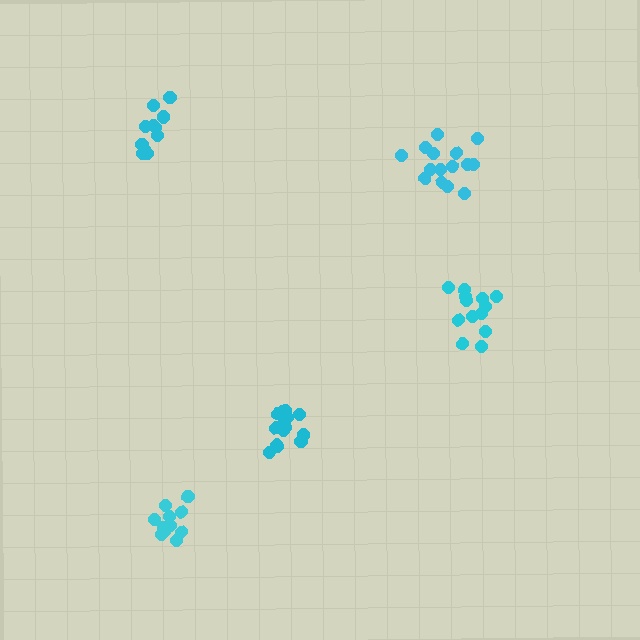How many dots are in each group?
Group 1: 14 dots, Group 2: 11 dots, Group 3: 15 dots, Group 4: 11 dots, Group 5: 13 dots (64 total).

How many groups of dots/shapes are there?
There are 5 groups.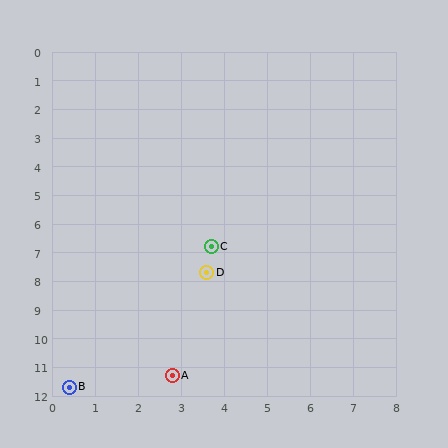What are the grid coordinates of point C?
Point C is at approximately (3.7, 6.8).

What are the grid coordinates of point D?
Point D is at approximately (3.6, 7.7).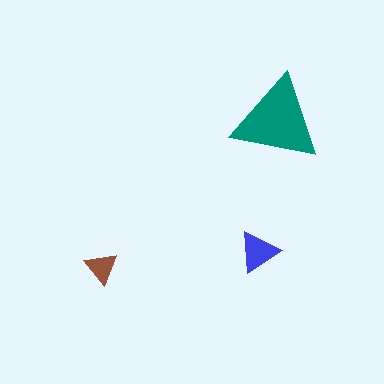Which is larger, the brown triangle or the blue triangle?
The blue one.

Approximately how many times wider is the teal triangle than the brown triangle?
About 2.5 times wider.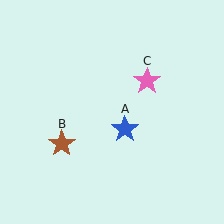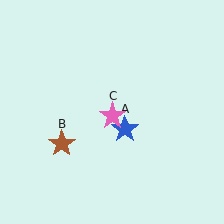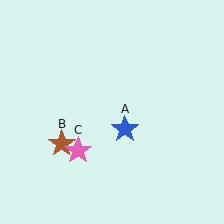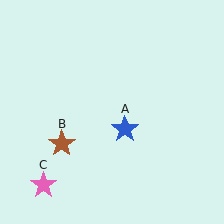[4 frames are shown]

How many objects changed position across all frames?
1 object changed position: pink star (object C).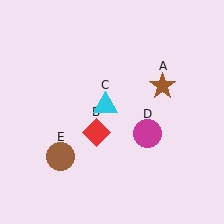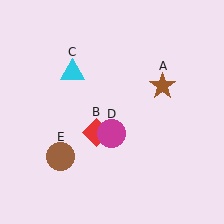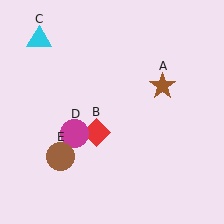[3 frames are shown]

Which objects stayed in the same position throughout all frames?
Brown star (object A) and red diamond (object B) and brown circle (object E) remained stationary.